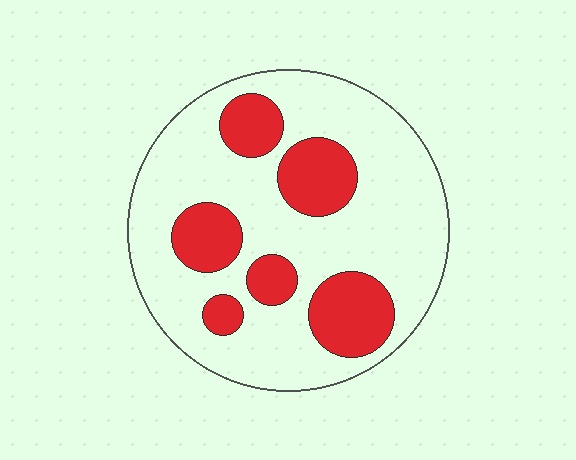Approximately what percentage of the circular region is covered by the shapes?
Approximately 25%.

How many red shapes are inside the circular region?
6.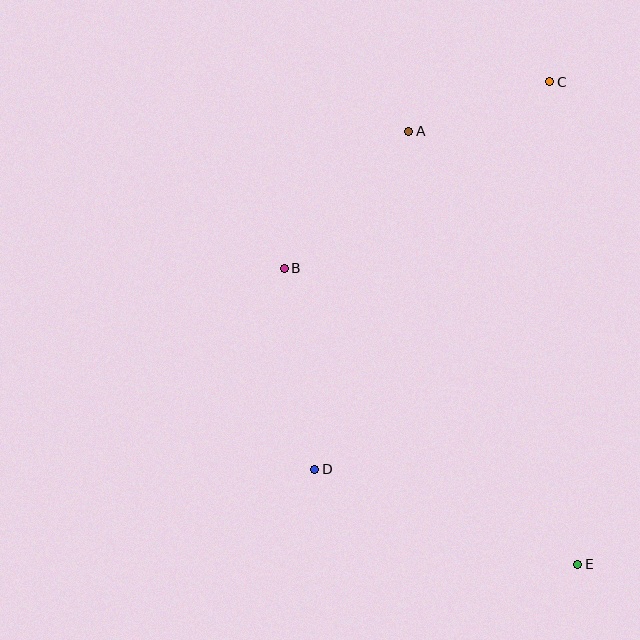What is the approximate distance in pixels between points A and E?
The distance between A and E is approximately 465 pixels.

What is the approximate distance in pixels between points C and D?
The distance between C and D is approximately 453 pixels.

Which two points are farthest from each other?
Points C and E are farthest from each other.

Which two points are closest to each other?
Points A and C are closest to each other.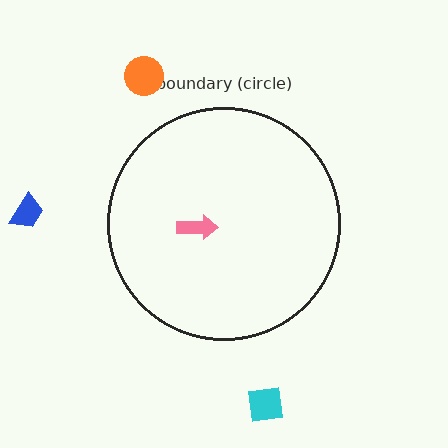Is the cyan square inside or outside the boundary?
Outside.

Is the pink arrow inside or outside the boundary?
Inside.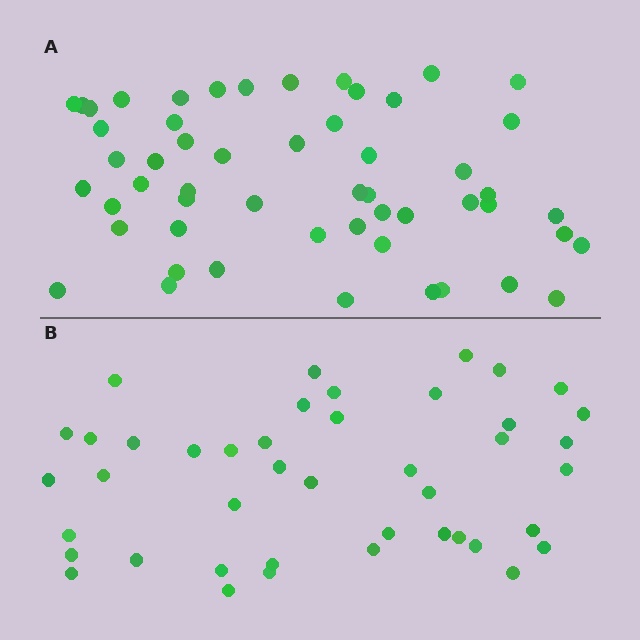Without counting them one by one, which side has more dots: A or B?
Region A (the top region) has more dots.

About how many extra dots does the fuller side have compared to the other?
Region A has roughly 12 or so more dots than region B.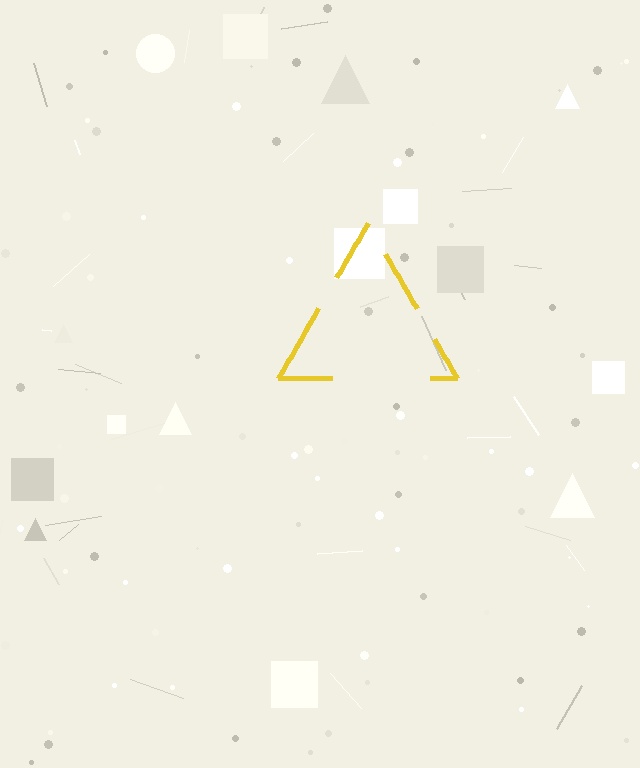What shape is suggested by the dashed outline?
The dashed outline suggests a triangle.